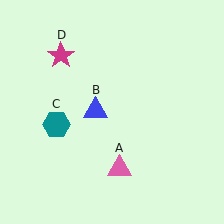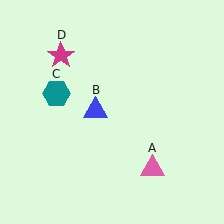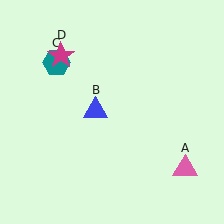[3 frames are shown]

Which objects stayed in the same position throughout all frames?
Blue triangle (object B) and magenta star (object D) remained stationary.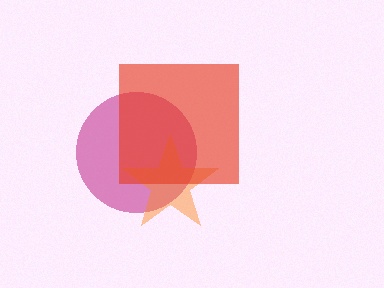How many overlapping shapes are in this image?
There are 3 overlapping shapes in the image.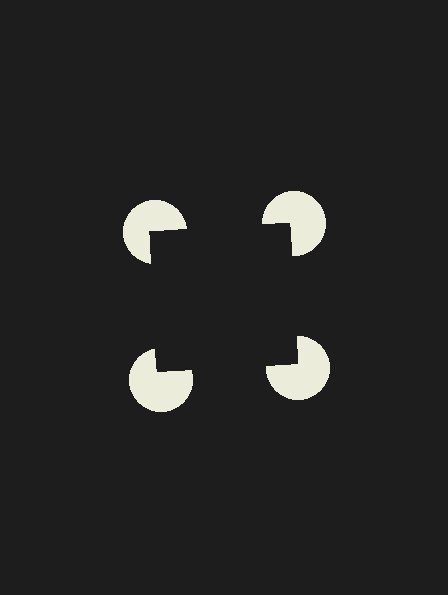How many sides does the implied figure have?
4 sides.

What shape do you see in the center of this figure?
An illusory square — its edges are inferred from the aligned wedge cuts in the pac-man discs, not physically drawn.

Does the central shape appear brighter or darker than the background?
It typically appears slightly darker than the background, even though no actual brightness change is drawn.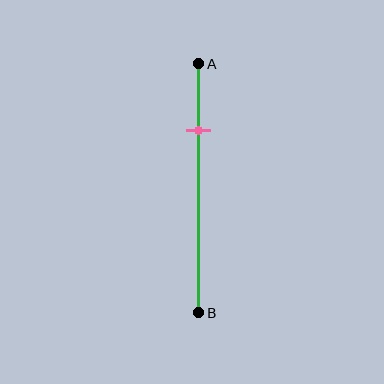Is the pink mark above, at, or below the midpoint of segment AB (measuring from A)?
The pink mark is above the midpoint of segment AB.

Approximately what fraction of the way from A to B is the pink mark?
The pink mark is approximately 25% of the way from A to B.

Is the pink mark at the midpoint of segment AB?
No, the mark is at about 25% from A, not at the 50% midpoint.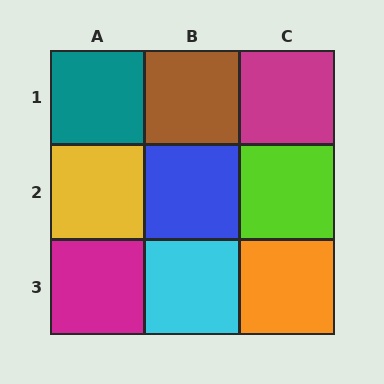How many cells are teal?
1 cell is teal.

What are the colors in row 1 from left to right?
Teal, brown, magenta.